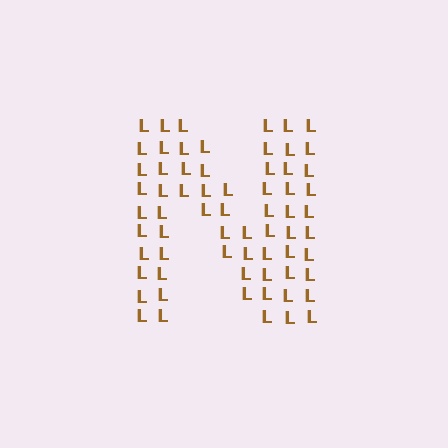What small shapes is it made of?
It is made of small letter L's.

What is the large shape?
The large shape is the letter N.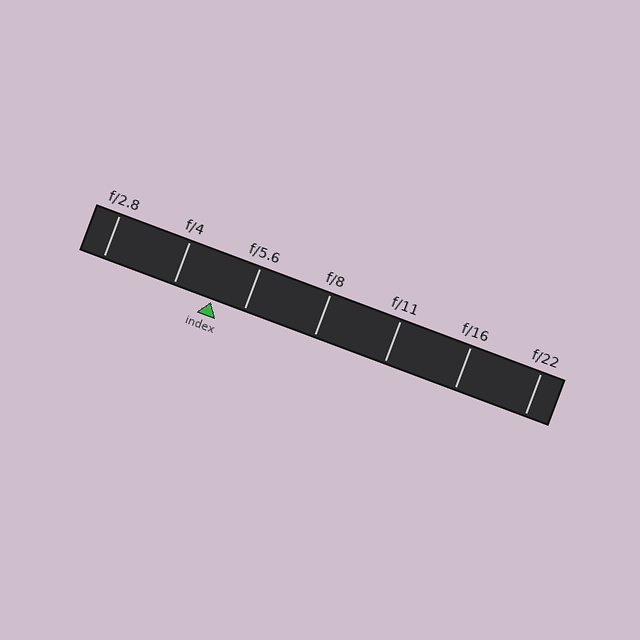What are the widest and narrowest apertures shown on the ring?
The widest aperture shown is f/2.8 and the narrowest is f/22.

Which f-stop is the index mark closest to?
The index mark is closest to f/5.6.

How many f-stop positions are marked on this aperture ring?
There are 7 f-stop positions marked.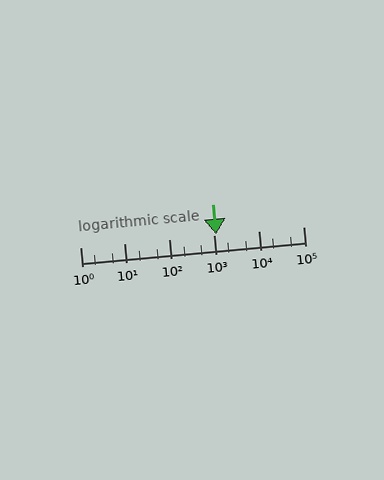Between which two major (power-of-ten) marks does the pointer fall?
The pointer is between 1000 and 10000.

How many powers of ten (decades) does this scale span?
The scale spans 5 decades, from 1 to 100000.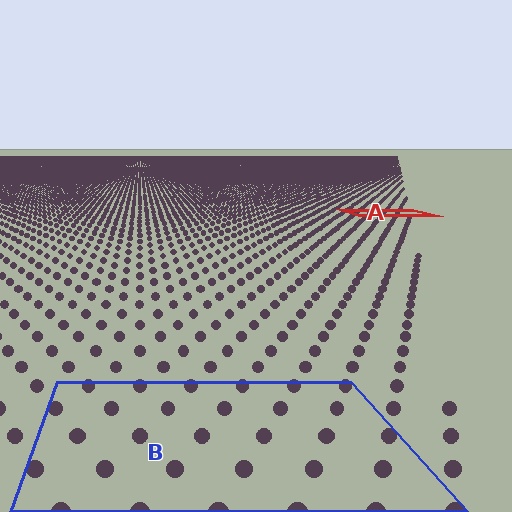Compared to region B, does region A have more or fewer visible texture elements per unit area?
Region A has more texture elements per unit area — they are packed more densely because it is farther away.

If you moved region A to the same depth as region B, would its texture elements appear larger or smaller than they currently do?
They would appear larger. At a closer depth, the same texture elements are projected at a bigger on-screen size.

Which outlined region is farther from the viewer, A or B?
Region A is farther from the viewer — the texture elements inside it appear smaller and more densely packed.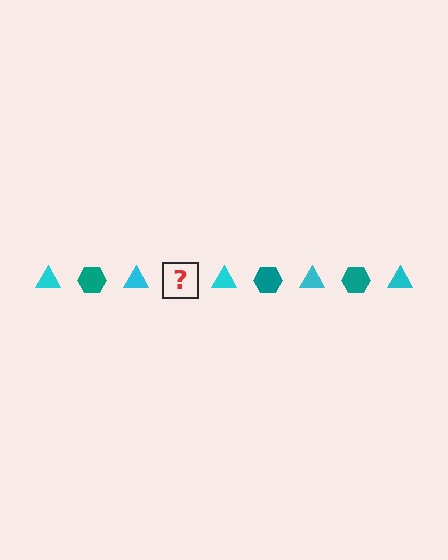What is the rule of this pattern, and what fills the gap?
The rule is that the pattern alternates between cyan triangle and teal hexagon. The gap should be filled with a teal hexagon.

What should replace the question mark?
The question mark should be replaced with a teal hexagon.